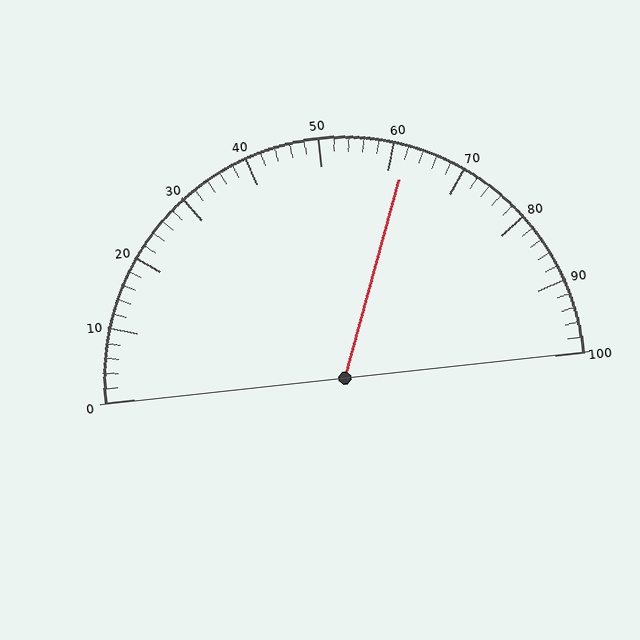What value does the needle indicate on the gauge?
The needle indicates approximately 62.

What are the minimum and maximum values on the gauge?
The gauge ranges from 0 to 100.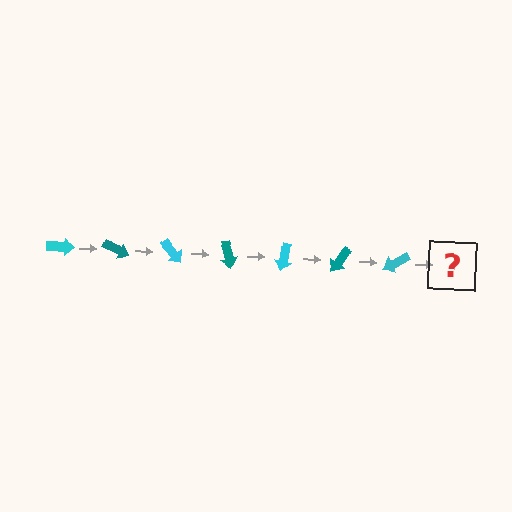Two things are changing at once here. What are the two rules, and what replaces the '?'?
The two rules are that it rotates 25 degrees each step and the color cycles through cyan and teal. The '?' should be a teal arrow, rotated 175 degrees from the start.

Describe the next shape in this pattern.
It should be a teal arrow, rotated 175 degrees from the start.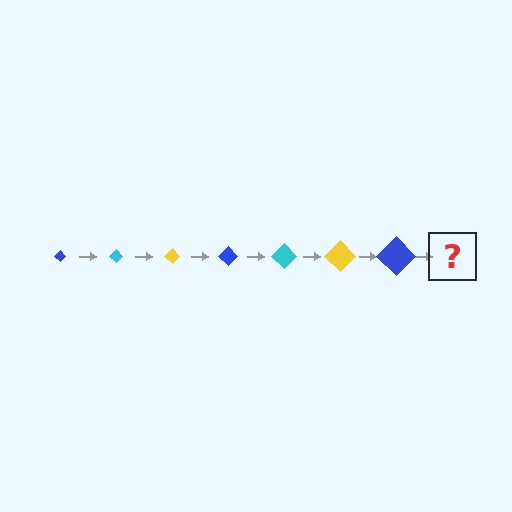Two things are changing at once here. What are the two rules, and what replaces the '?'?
The two rules are that the diamond grows larger each step and the color cycles through blue, cyan, and yellow. The '?' should be a cyan diamond, larger than the previous one.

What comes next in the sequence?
The next element should be a cyan diamond, larger than the previous one.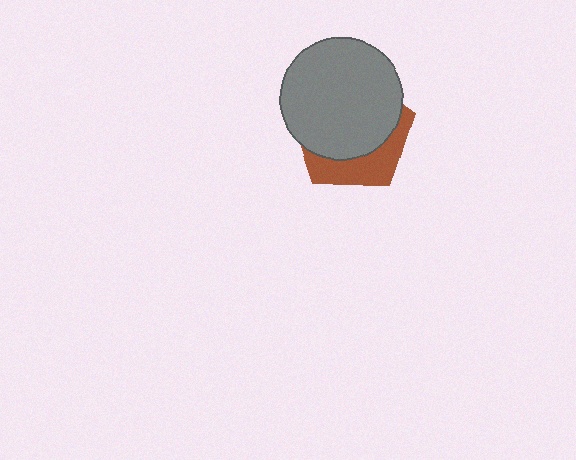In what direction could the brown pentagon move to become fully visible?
The brown pentagon could move down. That would shift it out from behind the gray circle entirely.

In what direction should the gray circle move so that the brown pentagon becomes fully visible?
The gray circle should move up. That is the shortest direction to clear the overlap and leave the brown pentagon fully visible.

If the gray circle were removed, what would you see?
You would see the complete brown pentagon.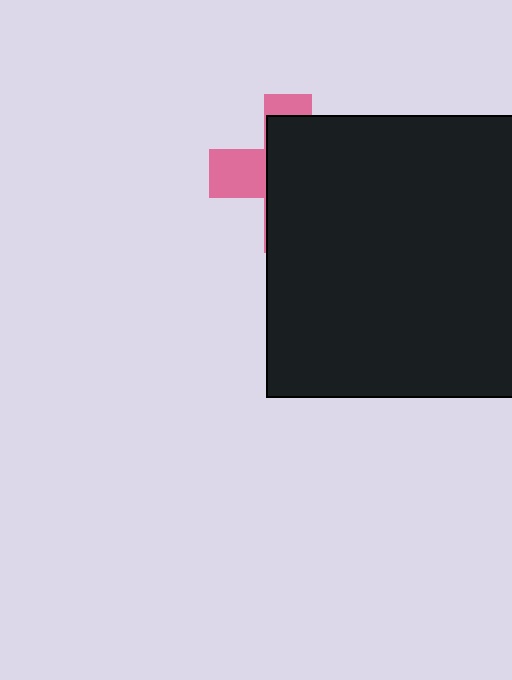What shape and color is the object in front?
The object in front is a black rectangle.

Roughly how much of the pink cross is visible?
A small part of it is visible (roughly 30%).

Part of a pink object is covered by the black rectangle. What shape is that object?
It is a cross.